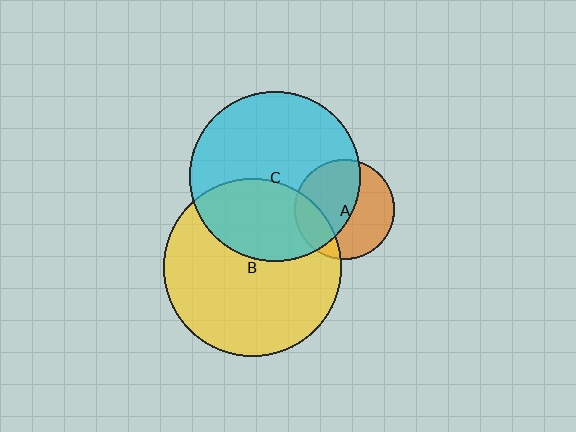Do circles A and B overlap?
Yes.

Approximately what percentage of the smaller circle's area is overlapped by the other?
Approximately 20%.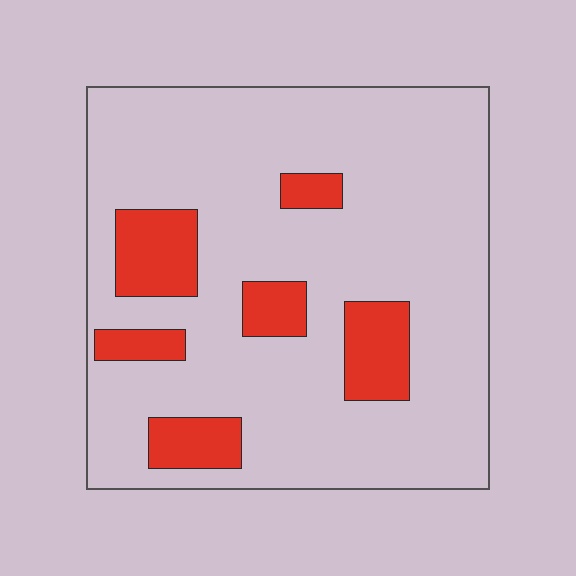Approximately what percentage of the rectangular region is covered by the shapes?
Approximately 15%.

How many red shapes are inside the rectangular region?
6.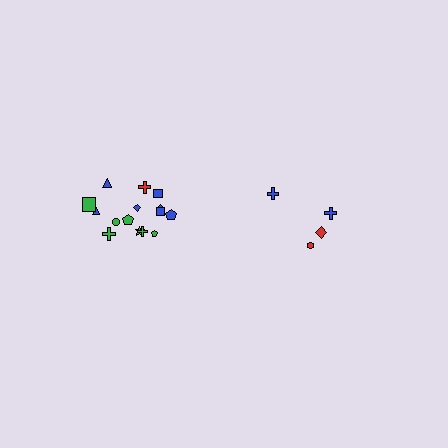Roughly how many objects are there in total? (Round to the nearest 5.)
Roughly 20 objects in total.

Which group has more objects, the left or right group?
The left group.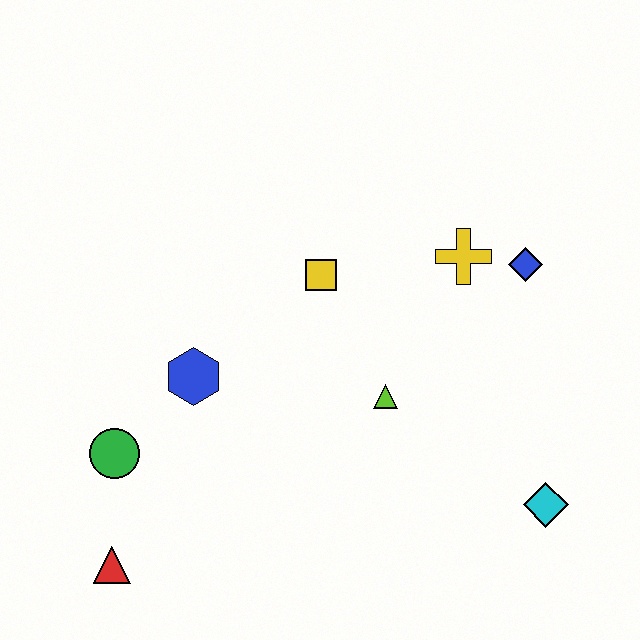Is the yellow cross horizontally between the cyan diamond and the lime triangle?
Yes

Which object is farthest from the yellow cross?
The red triangle is farthest from the yellow cross.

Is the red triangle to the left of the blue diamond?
Yes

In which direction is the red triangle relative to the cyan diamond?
The red triangle is to the left of the cyan diamond.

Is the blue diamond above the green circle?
Yes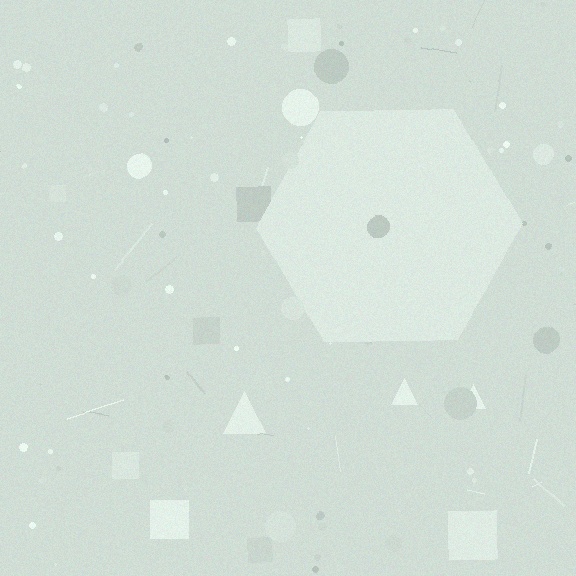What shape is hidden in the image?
A hexagon is hidden in the image.